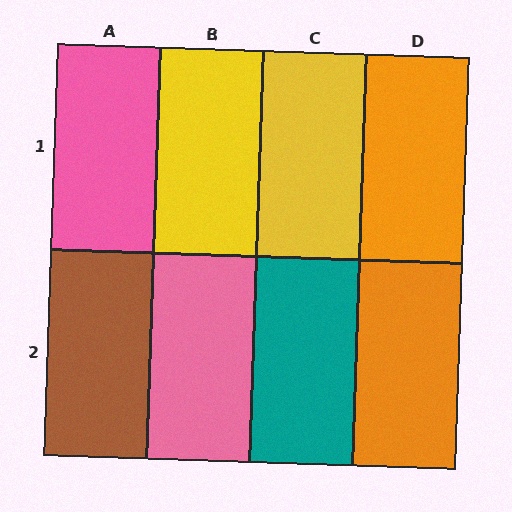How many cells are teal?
1 cell is teal.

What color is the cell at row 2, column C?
Teal.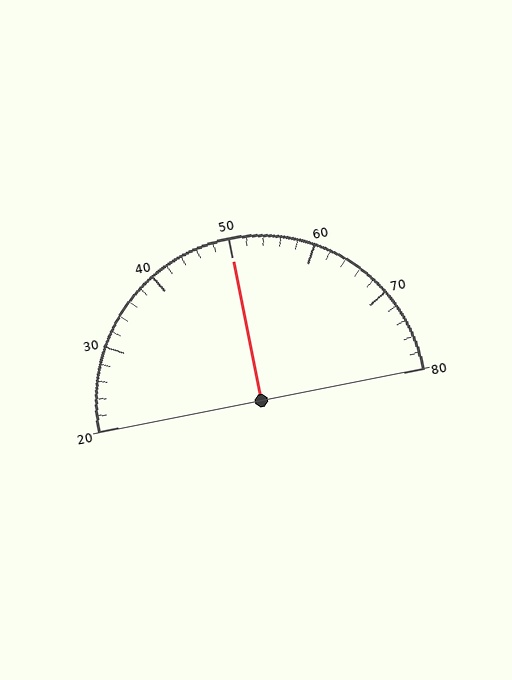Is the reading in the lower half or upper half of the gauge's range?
The reading is in the upper half of the range (20 to 80).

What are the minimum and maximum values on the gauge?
The gauge ranges from 20 to 80.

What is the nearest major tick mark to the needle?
The nearest major tick mark is 50.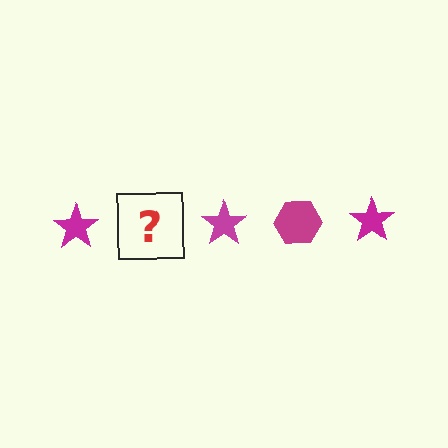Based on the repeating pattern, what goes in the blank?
The blank should be a magenta hexagon.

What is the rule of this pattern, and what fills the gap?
The rule is that the pattern cycles through star, hexagon shapes in magenta. The gap should be filled with a magenta hexagon.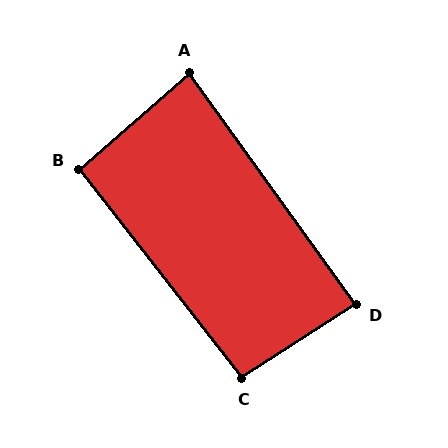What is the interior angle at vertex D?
Approximately 87 degrees (approximately right).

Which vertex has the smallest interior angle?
A, at approximately 85 degrees.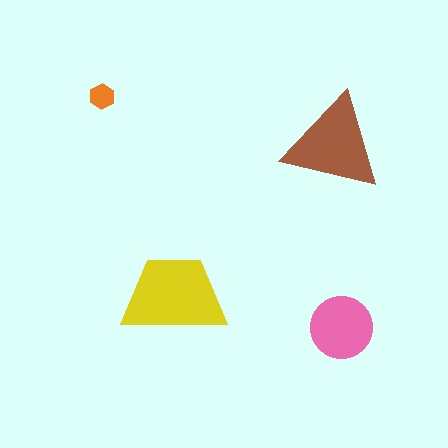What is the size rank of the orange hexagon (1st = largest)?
4th.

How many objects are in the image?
There are 4 objects in the image.